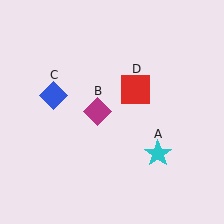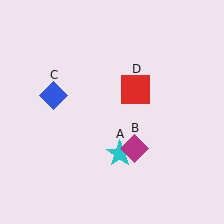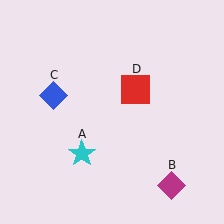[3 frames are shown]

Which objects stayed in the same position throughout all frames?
Blue diamond (object C) and red square (object D) remained stationary.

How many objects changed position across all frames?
2 objects changed position: cyan star (object A), magenta diamond (object B).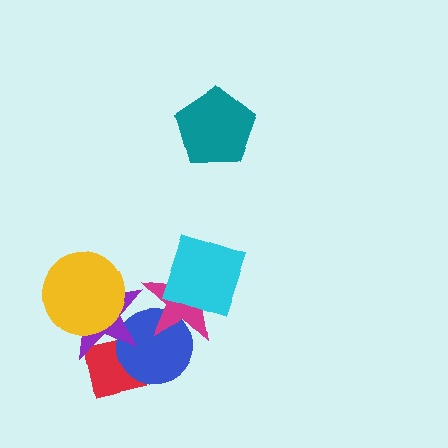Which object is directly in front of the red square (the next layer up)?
The blue circle is directly in front of the red square.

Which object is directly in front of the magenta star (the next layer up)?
The purple star is directly in front of the magenta star.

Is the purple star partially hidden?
Yes, it is partially covered by another shape.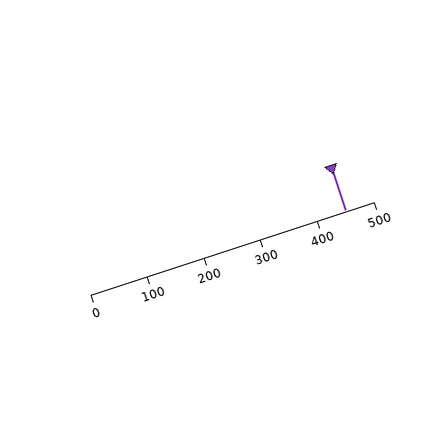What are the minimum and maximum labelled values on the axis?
The axis runs from 0 to 500.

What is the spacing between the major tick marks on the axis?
The major ticks are spaced 100 apart.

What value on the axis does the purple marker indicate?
The marker indicates approximately 450.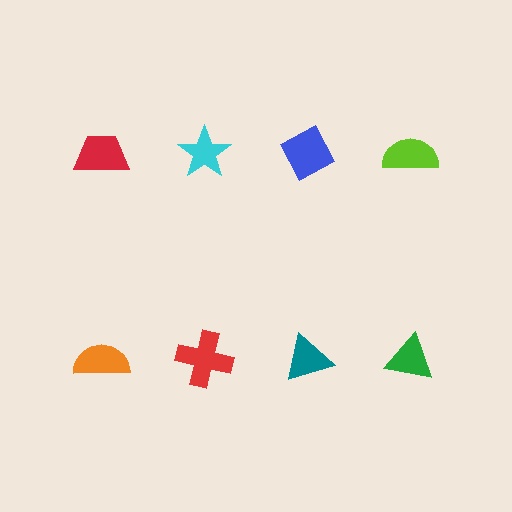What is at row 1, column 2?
A cyan star.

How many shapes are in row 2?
4 shapes.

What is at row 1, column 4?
A lime semicircle.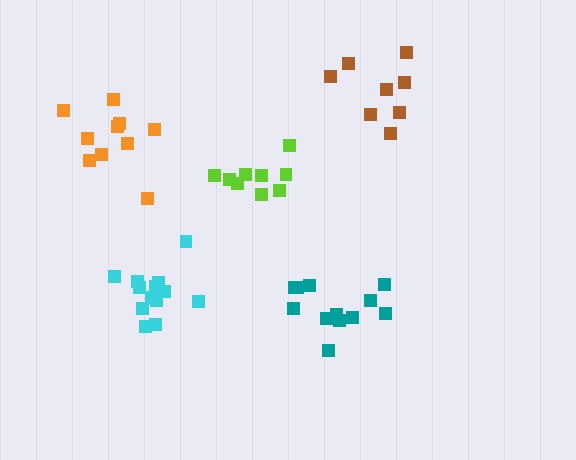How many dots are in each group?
Group 1: 9 dots, Group 2: 13 dots, Group 3: 12 dots, Group 4: 8 dots, Group 5: 10 dots (52 total).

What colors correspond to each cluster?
The clusters are colored: lime, cyan, teal, brown, orange.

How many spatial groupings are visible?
There are 5 spatial groupings.